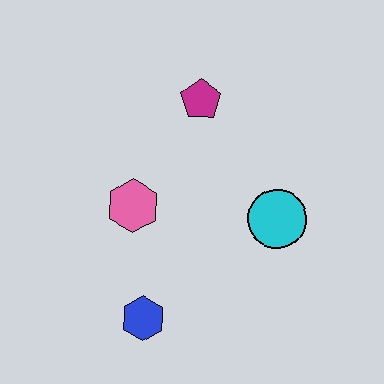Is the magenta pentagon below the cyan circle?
No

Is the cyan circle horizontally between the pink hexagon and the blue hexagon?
No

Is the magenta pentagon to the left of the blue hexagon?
No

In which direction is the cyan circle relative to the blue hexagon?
The cyan circle is to the right of the blue hexagon.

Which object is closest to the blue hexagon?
The pink hexagon is closest to the blue hexagon.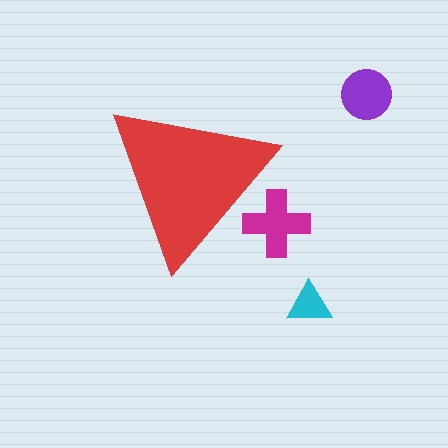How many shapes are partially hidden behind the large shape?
1 shape is partially hidden.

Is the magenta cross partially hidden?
Yes, the magenta cross is partially hidden behind the red triangle.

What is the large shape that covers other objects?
A red triangle.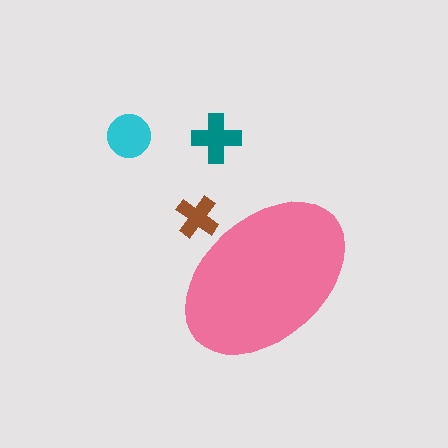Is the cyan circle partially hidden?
No, the cyan circle is fully visible.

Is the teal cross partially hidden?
No, the teal cross is fully visible.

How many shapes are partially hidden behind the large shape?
1 shape is partially hidden.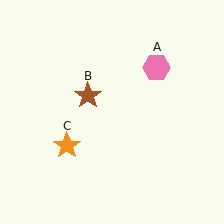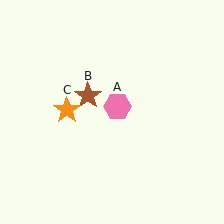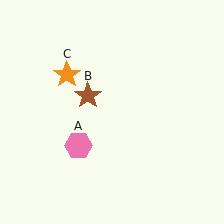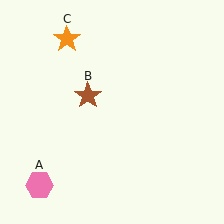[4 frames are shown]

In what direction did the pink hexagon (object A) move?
The pink hexagon (object A) moved down and to the left.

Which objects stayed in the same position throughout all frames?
Brown star (object B) remained stationary.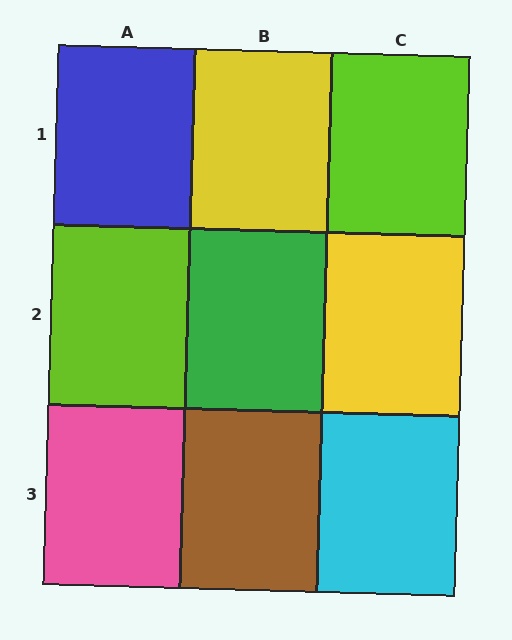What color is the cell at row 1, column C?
Lime.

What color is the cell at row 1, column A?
Blue.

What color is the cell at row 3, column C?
Cyan.